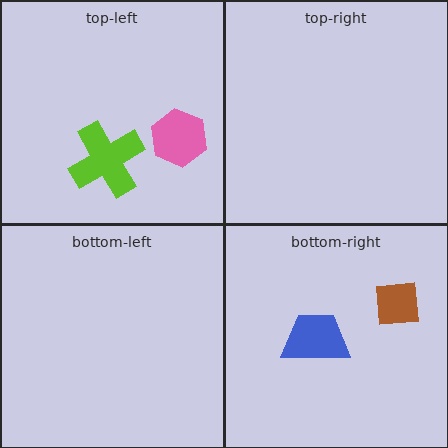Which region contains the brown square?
The bottom-right region.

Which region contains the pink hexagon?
The top-left region.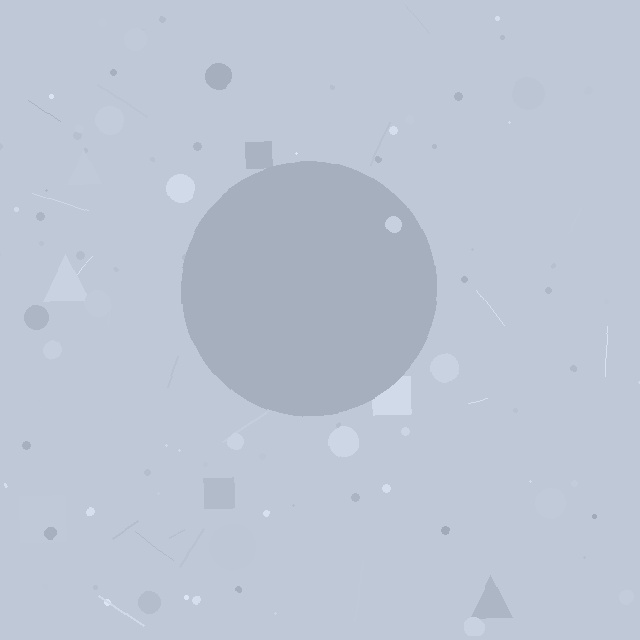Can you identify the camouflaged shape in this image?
The camouflaged shape is a circle.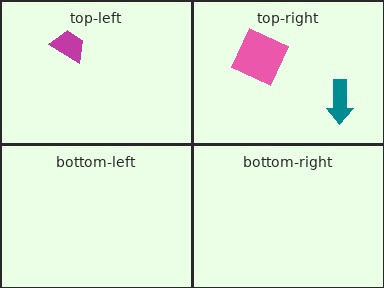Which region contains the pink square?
The top-right region.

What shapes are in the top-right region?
The pink square, the teal arrow.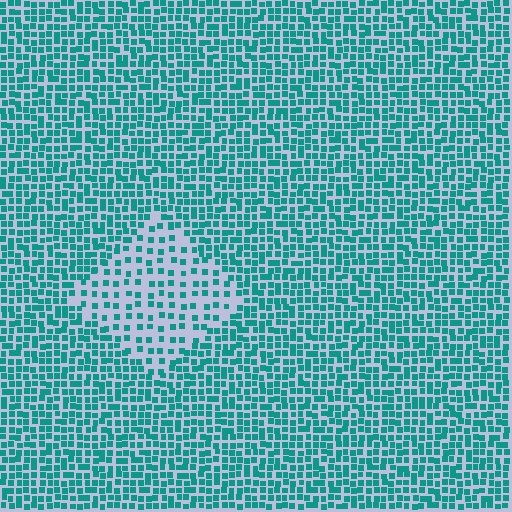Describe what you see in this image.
The image contains small teal elements arranged at two different densities. A diamond-shaped region is visible where the elements are less densely packed than the surrounding area.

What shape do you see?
I see a diamond.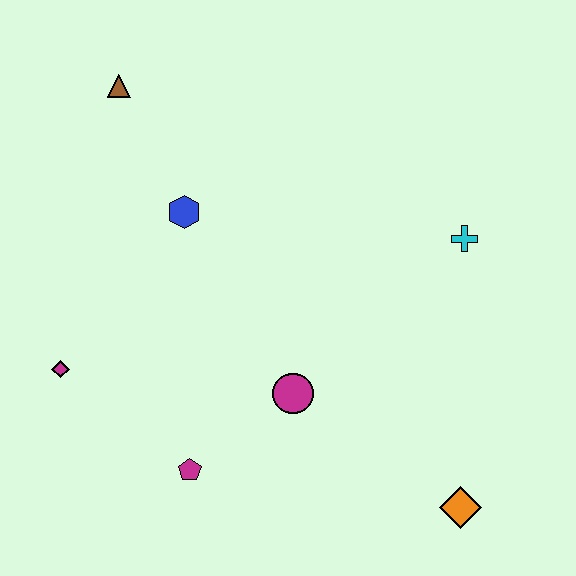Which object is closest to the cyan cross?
The magenta circle is closest to the cyan cross.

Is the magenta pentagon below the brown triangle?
Yes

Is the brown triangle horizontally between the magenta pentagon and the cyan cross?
No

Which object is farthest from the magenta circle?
The brown triangle is farthest from the magenta circle.